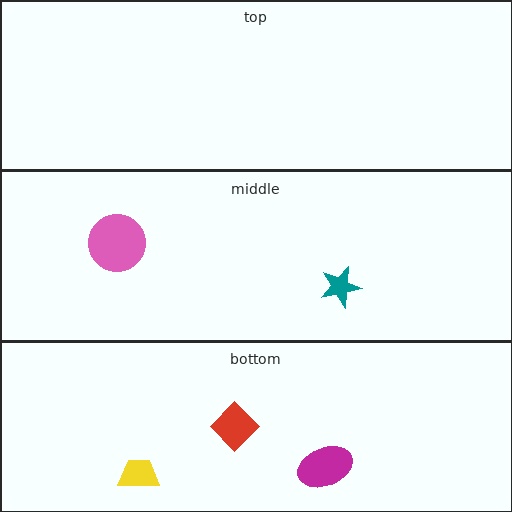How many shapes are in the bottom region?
3.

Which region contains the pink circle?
The middle region.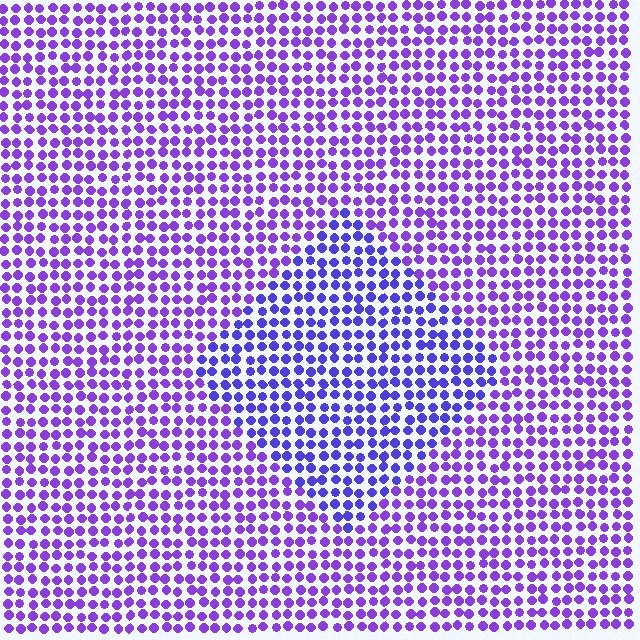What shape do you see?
I see a diamond.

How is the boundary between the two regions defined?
The boundary is defined purely by a slight shift in hue (about 24 degrees). Spacing, size, and orientation are identical on both sides.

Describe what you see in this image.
The image is filled with small purple elements in a uniform arrangement. A diamond-shaped region is visible where the elements are tinted to a slightly different hue, forming a subtle color boundary.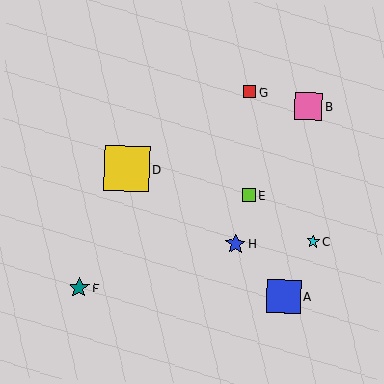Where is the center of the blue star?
The center of the blue star is at (235, 244).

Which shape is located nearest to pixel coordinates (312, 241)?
The cyan star (labeled C) at (313, 241) is nearest to that location.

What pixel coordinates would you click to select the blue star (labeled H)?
Click at (235, 244) to select the blue star H.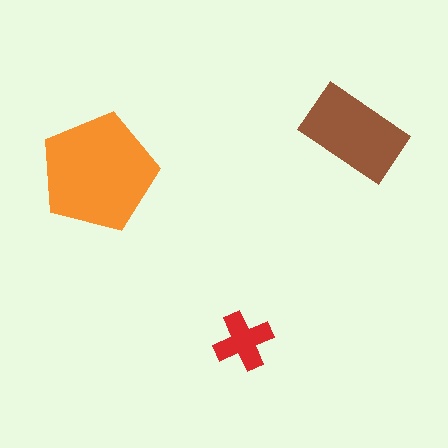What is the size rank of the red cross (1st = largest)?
3rd.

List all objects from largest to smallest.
The orange pentagon, the brown rectangle, the red cross.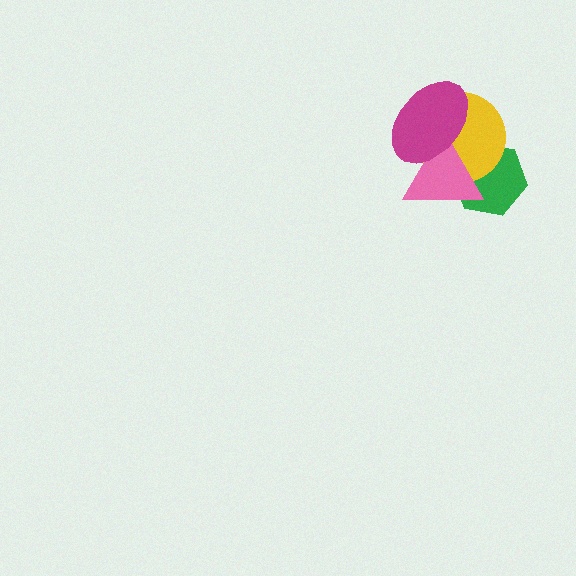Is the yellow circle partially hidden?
Yes, it is partially covered by another shape.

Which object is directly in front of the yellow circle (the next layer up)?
The pink triangle is directly in front of the yellow circle.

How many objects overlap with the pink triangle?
3 objects overlap with the pink triangle.